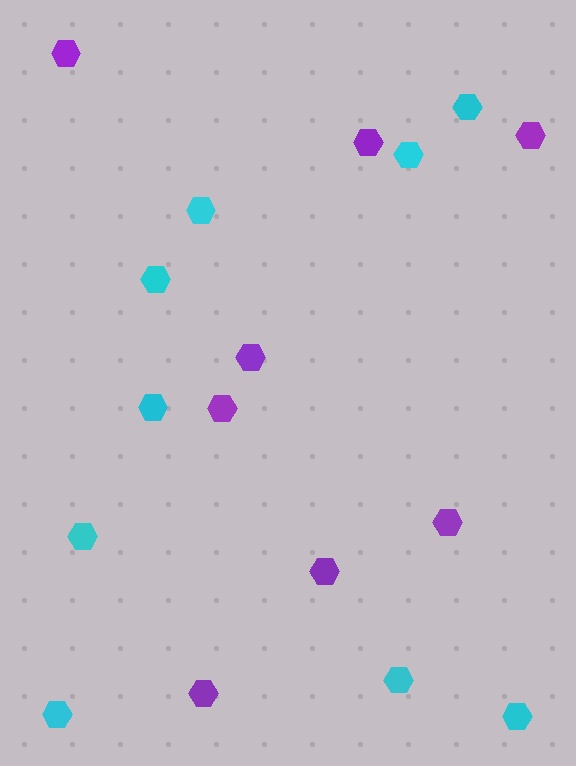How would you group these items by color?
There are 2 groups: one group of cyan hexagons (9) and one group of purple hexagons (8).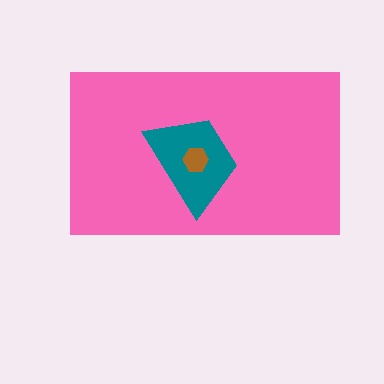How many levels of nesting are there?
3.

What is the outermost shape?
The pink rectangle.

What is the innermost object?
The brown hexagon.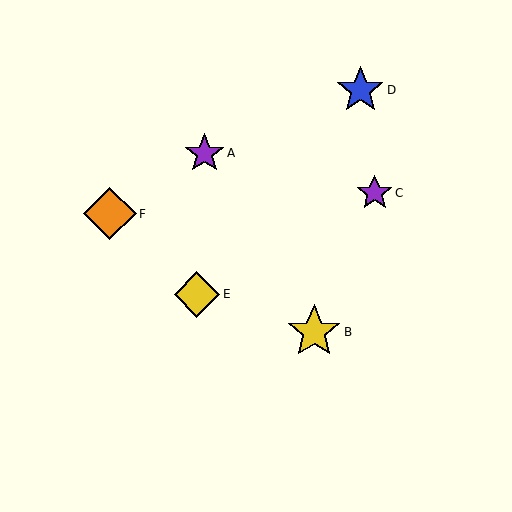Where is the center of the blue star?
The center of the blue star is at (360, 90).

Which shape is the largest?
The yellow star (labeled B) is the largest.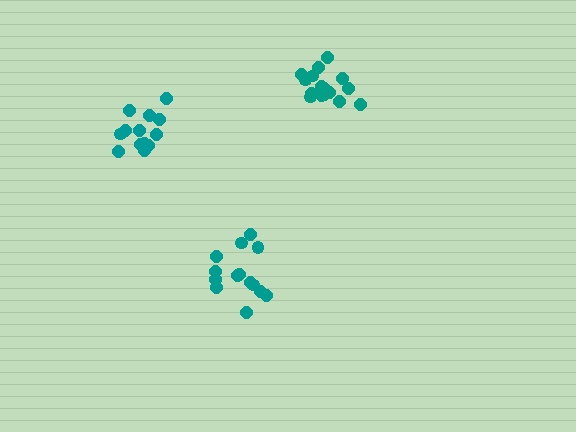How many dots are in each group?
Group 1: 14 dots, Group 2: 14 dots, Group 3: 16 dots (44 total).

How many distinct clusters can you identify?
There are 3 distinct clusters.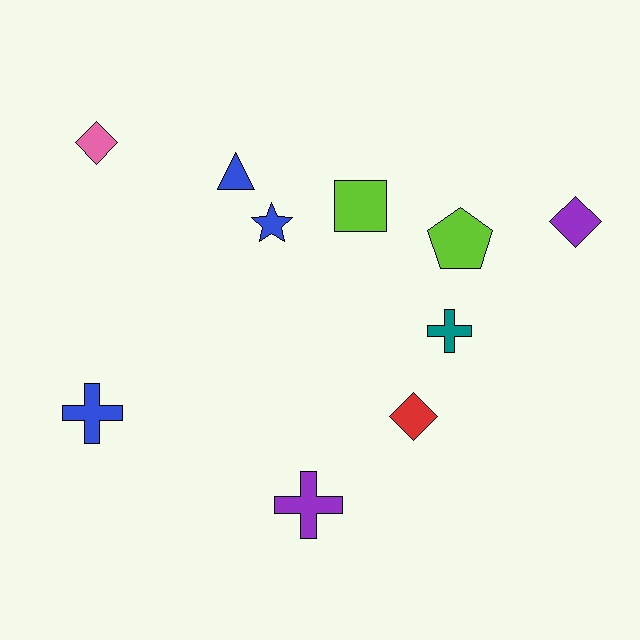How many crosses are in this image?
There are 3 crosses.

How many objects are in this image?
There are 10 objects.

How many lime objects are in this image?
There are 2 lime objects.